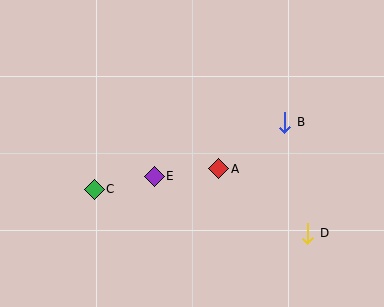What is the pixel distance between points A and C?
The distance between A and C is 126 pixels.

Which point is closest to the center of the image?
Point A at (219, 169) is closest to the center.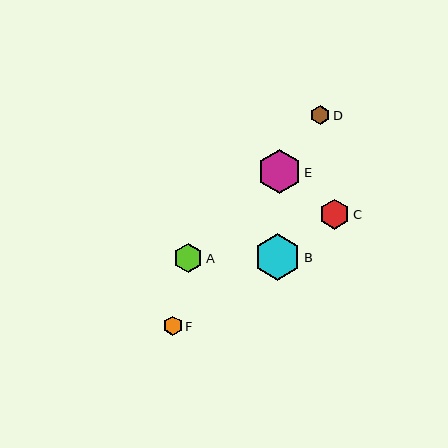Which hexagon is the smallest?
Hexagon F is the smallest with a size of approximately 20 pixels.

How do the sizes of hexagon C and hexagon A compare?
Hexagon C and hexagon A are approximately the same size.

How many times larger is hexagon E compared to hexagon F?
Hexagon E is approximately 2.2 times the size of hexagon F.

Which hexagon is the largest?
Hexagon B is the largest with a size of approximately 47 pixels.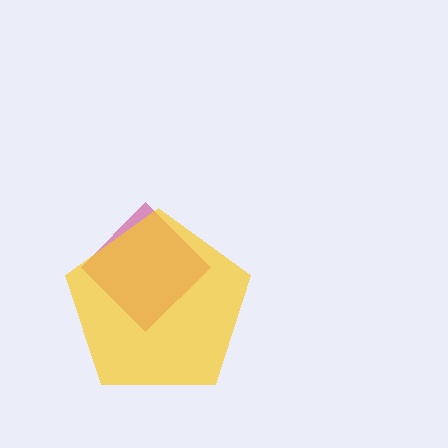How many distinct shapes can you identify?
There are 2 distinct shapes: a magenta diamond, a yellow pentagon.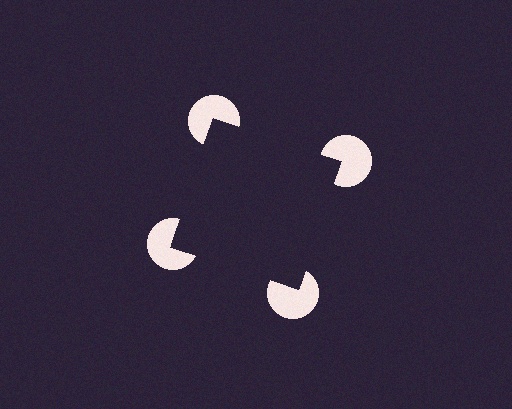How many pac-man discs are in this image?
There are 4 — one at each vertex of the illusory square.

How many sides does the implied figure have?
4 sides.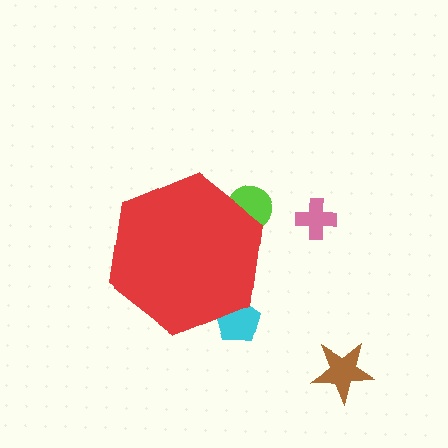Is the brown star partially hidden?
No, the brown star is fully visible.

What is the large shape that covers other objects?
A red hexagon.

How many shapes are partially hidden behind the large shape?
2 shapes are partially hidden.